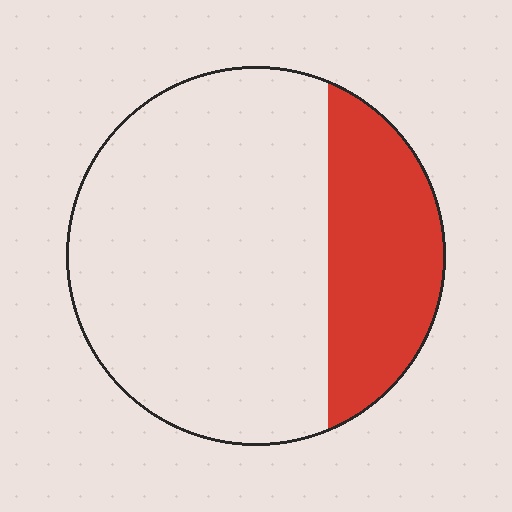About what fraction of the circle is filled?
About one quarter (1/4).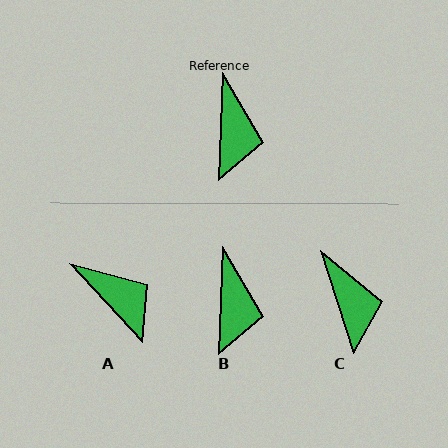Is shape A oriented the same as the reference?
No, it is off by about 44 degrees.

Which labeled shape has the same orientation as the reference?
B.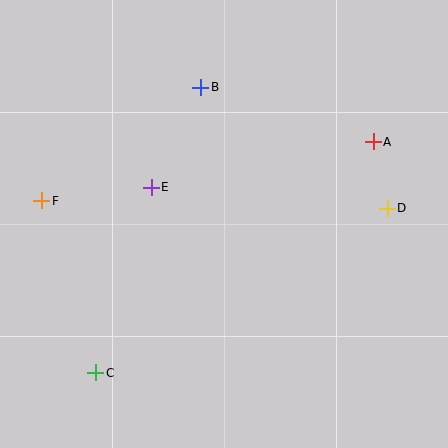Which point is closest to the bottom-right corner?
Point D is closest to the bottom-right corner.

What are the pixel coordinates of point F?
Point F is at (42, 201).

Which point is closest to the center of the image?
Point E at (151, 187) is closest to the center.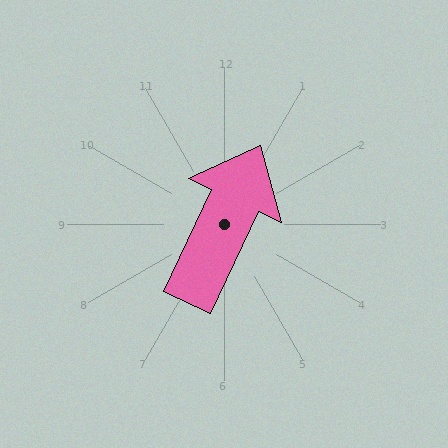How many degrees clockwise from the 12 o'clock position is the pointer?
Approximately 25 degrees.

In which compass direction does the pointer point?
Northeast.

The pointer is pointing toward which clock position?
Roughly 1 o'clock.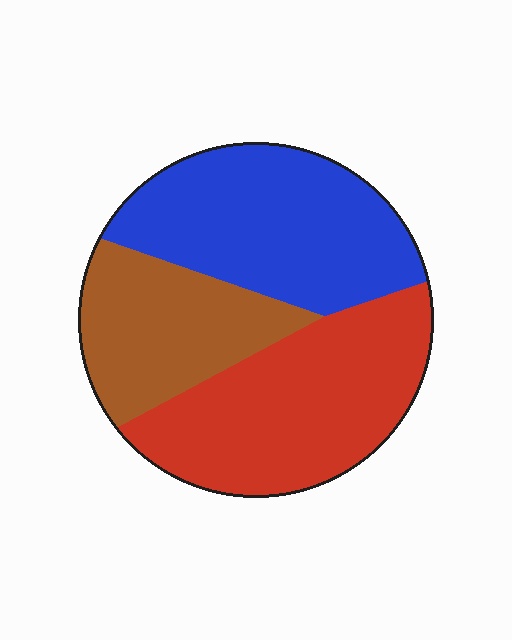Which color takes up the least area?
Brown, at roughly 25%.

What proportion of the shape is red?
Red takes up about three eighths (3/8) of the shape.